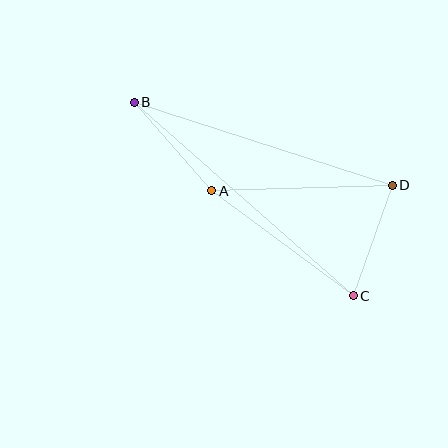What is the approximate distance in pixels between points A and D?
The distance between A and D is approximately 180 pixels.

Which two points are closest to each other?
Points C and D are closest to each other.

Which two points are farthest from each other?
Points B and C are farthest from each other.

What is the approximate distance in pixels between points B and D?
The distance between B and D is approximately 271 pixels.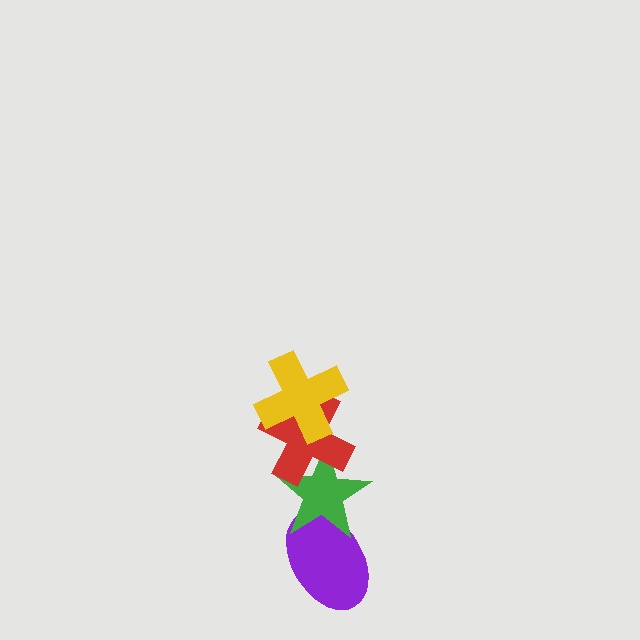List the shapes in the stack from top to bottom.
From top to bottom: the yellow cross, the red cross, the green star, the purple ellipse.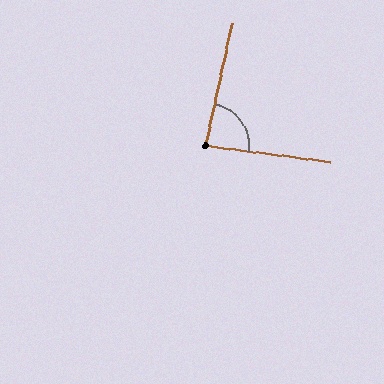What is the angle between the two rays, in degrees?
Approximately 85 degrees.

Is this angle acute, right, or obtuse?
It is approximately a right angle.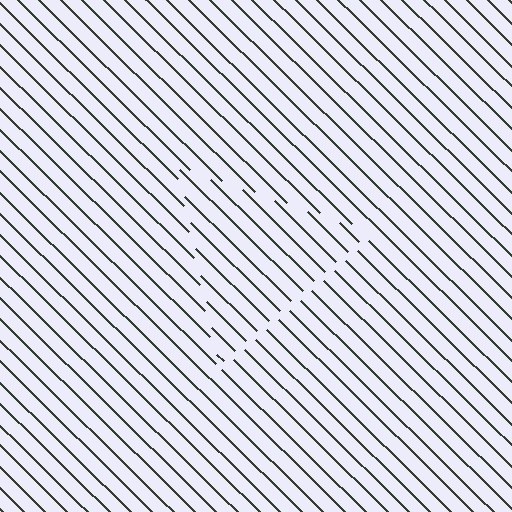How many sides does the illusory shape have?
3 sides — the line-ends trace a triangle.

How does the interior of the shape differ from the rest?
The interior of the shape contains the same grating, shifted by half a period — the contour is defined by the phase discontinuity where line-ends from the inner and outer gratings abut.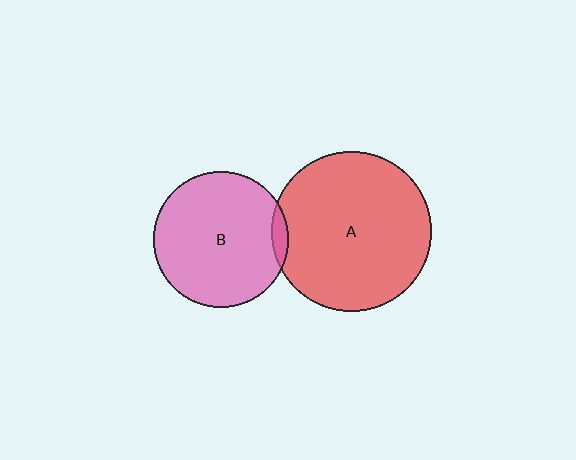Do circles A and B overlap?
Yes.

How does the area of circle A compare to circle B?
Approximately 1.4 times.